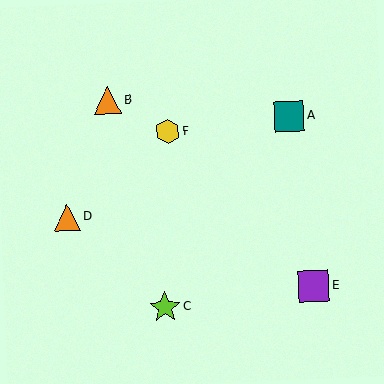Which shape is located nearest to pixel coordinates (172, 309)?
The lime star (labeled C) at (165, 307) is nearest to that location.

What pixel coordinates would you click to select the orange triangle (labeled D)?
Click at (67, 218) to select the orange triangle D.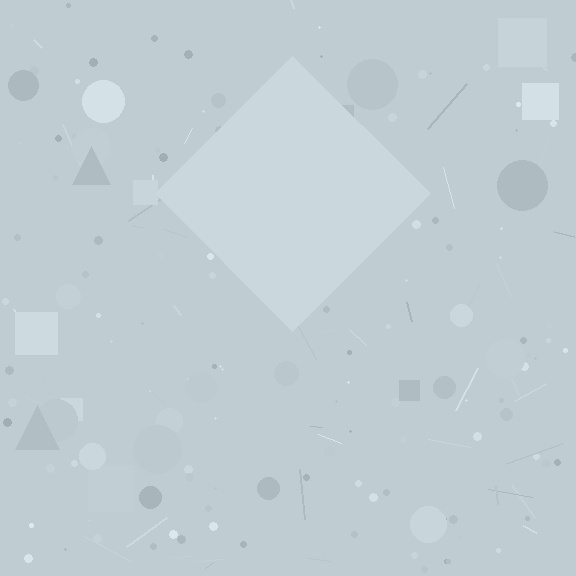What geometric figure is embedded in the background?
A diamond is embedded in the background.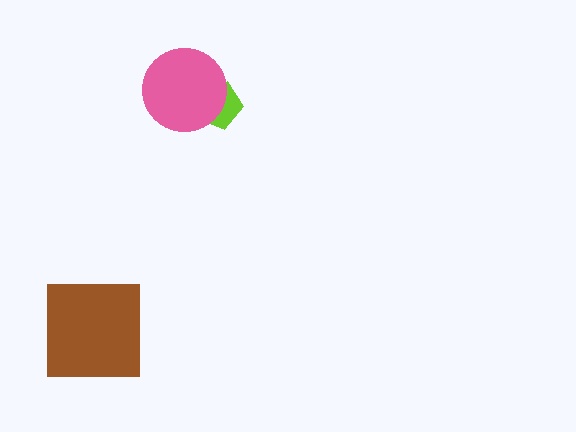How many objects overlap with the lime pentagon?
1 object overlaps with the lime pentagon.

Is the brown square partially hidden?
No, no other shape covers it.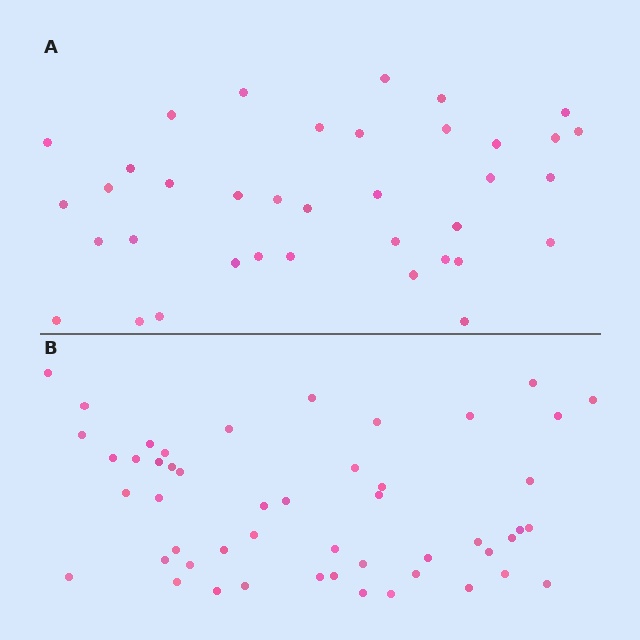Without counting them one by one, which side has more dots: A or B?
Region B (the bottom region) has more dots.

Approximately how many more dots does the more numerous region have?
Region B has approximately 15 more dots than region A.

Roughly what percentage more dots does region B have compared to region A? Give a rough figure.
About 35% more.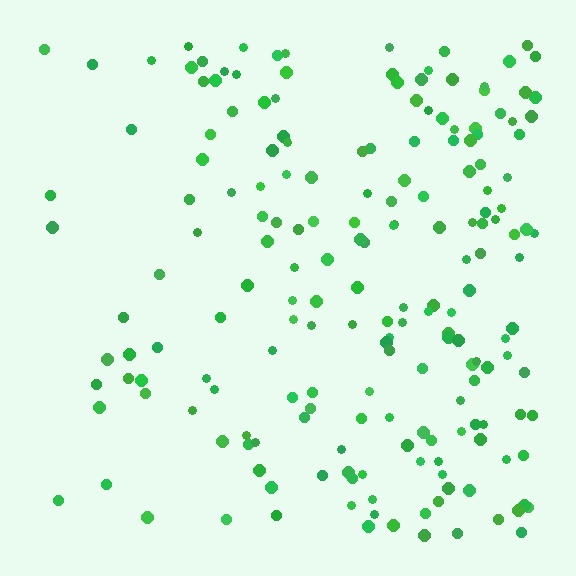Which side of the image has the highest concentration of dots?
The right.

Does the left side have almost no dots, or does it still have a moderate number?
Still a moderate number, just noticeably fewer than the right.